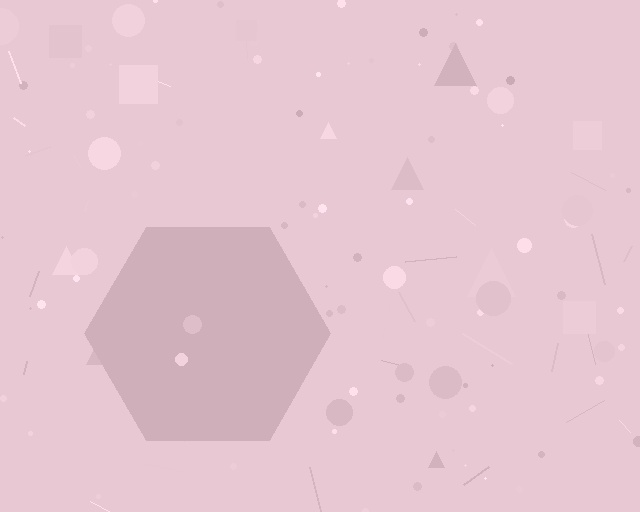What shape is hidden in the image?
A hexagon is hidden in the image.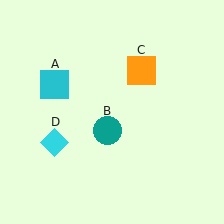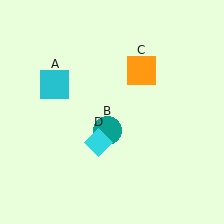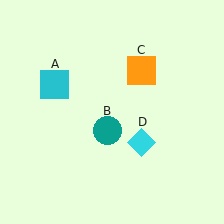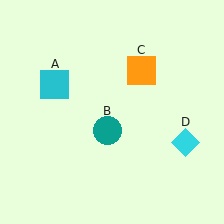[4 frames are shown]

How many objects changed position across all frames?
1 object changed position: cyan diamond (object D).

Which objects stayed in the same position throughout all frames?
Cyan square (object A) and teal circle (object B) and orange square (object C) remained stationary.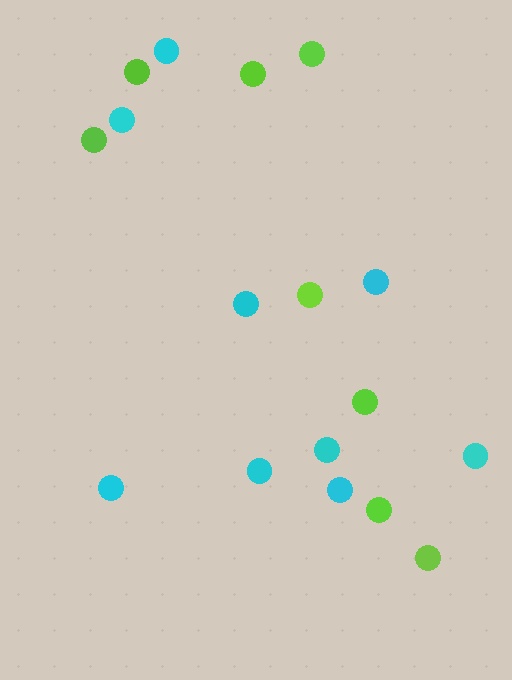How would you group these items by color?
There are 2 groups: one group of cyan circles (9) and one group of lime circles (8).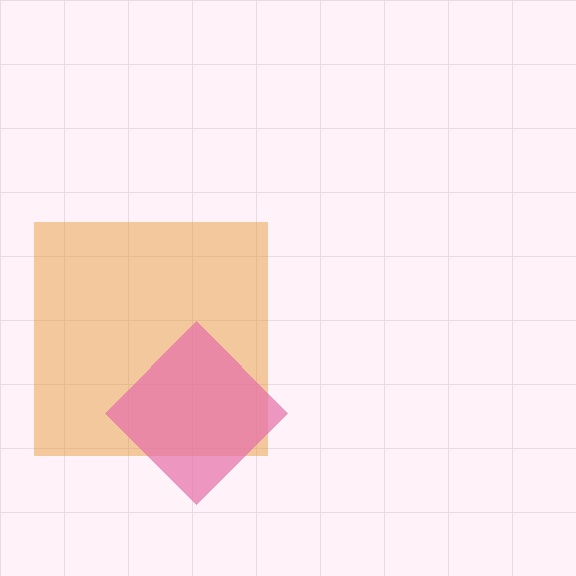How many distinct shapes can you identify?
There are 2 distinct shapes: an orange square, a pink diamond.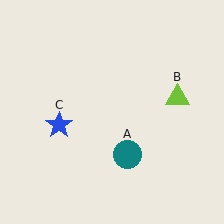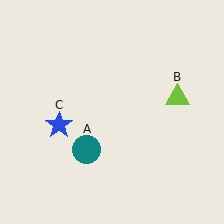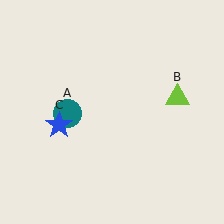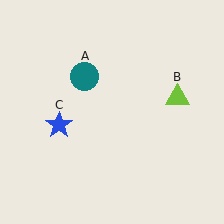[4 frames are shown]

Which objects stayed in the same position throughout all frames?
Lime triangle (object B) and blue star (object C) remained stationary.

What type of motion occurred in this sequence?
The teal circle (object A) rotated clockwise around the center of the scene.